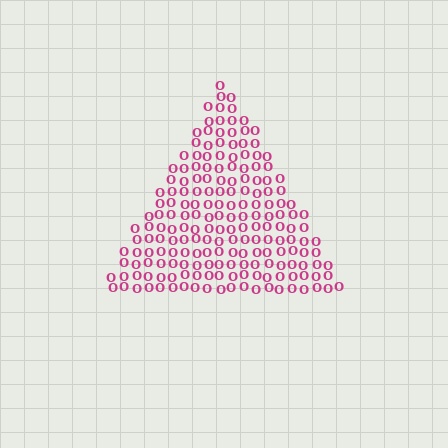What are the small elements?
The small elements are letter O's.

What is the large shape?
The large shape is a triangle.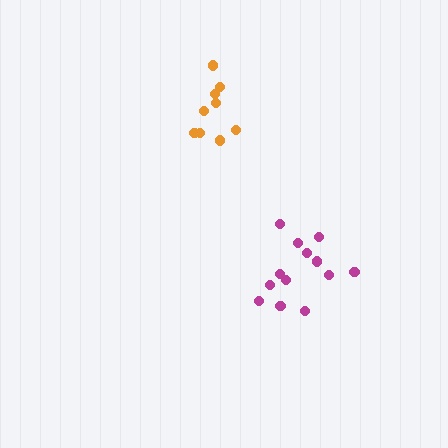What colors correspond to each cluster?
The clusters are colored: orange, magenta.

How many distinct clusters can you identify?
There are 2 distinct clusters.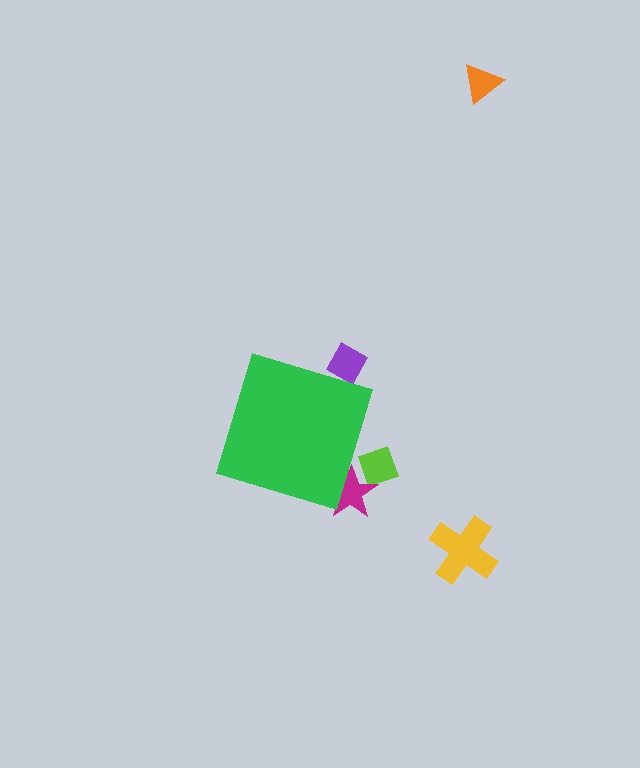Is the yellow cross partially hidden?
No, the yellow cross is fully visible.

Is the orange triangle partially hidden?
No, the orange triangle is fully visible.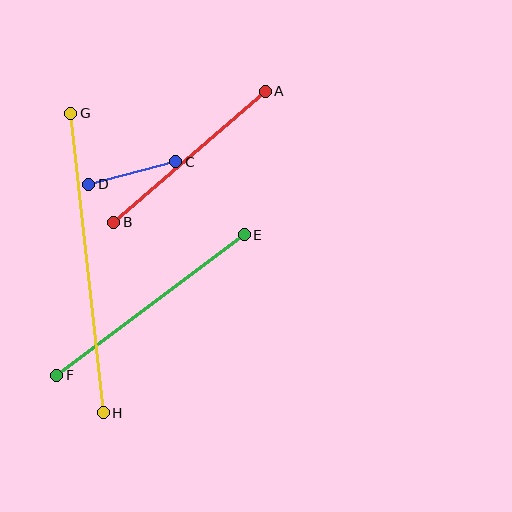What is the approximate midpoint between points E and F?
The midpoint is at approximately (150, 305) pixels.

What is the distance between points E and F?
The distance is approximately 235 pixels.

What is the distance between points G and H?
The distance is approximately 301 pixels.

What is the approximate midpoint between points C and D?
The midpoint is at approximately (132, 173) pixels.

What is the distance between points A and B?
The distance is approximately 200 pixels.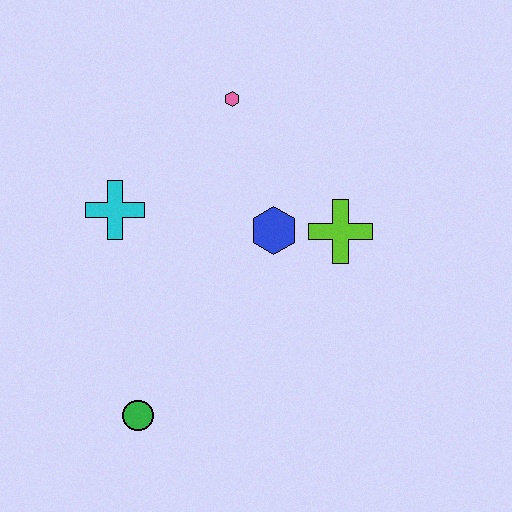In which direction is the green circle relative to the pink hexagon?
The green circle is below the pink hexagon.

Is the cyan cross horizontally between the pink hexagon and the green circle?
No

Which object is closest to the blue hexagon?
The lime cross is closest to the blue hexagon.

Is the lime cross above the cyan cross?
No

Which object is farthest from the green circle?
The pink hexagon is farthest from the green circle.